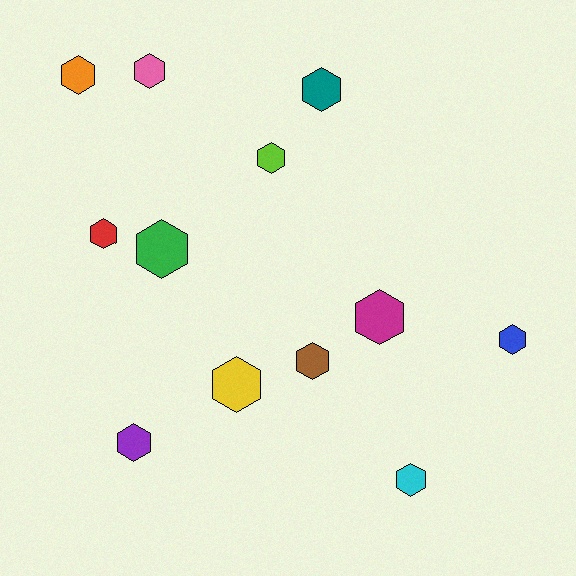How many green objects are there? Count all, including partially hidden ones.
There is 1 green object.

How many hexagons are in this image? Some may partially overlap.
There are 12 hexagons.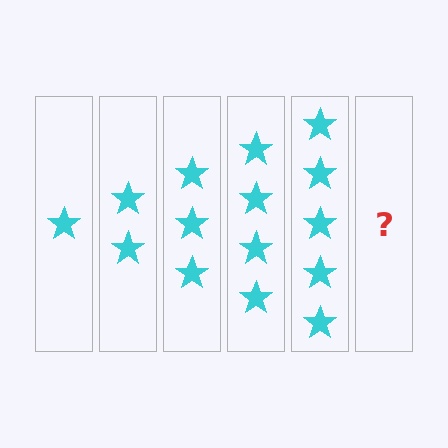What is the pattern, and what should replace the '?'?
The pattern is that each step adds one more star. The '?' should be 6 stars.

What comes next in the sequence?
The next element should be 6 stars.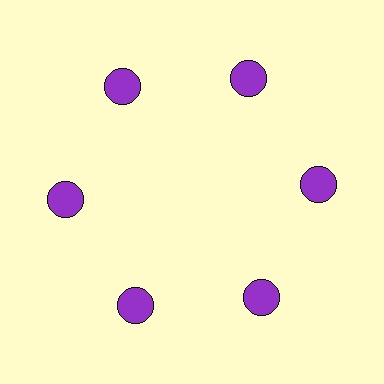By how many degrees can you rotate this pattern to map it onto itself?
The pattern maps onto itself every 60 degrees of rotation.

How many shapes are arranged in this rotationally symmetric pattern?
There are 6 shapes, arranged in 6 groups of 1.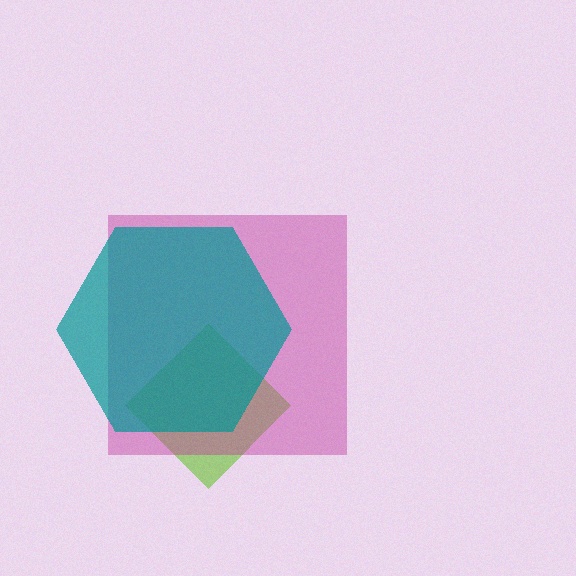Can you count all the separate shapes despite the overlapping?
Yes, there are 3 separate shapes.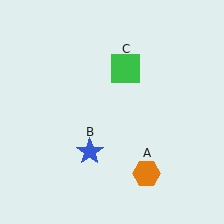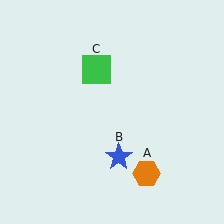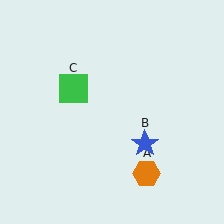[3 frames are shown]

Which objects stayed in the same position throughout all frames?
Orange hexagon (object A) remained stationary.